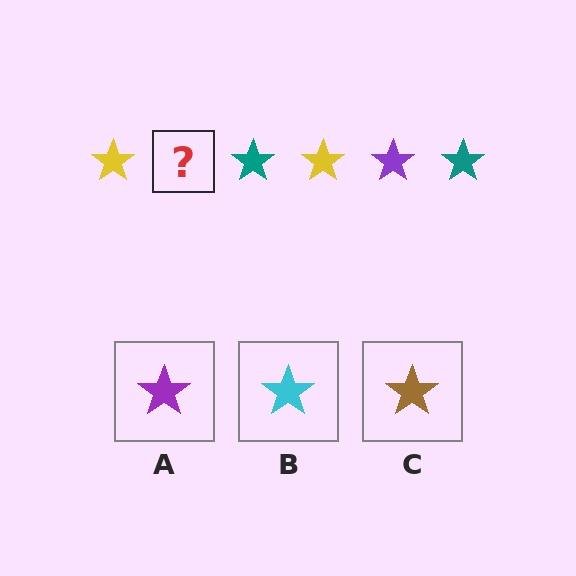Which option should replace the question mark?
Option A.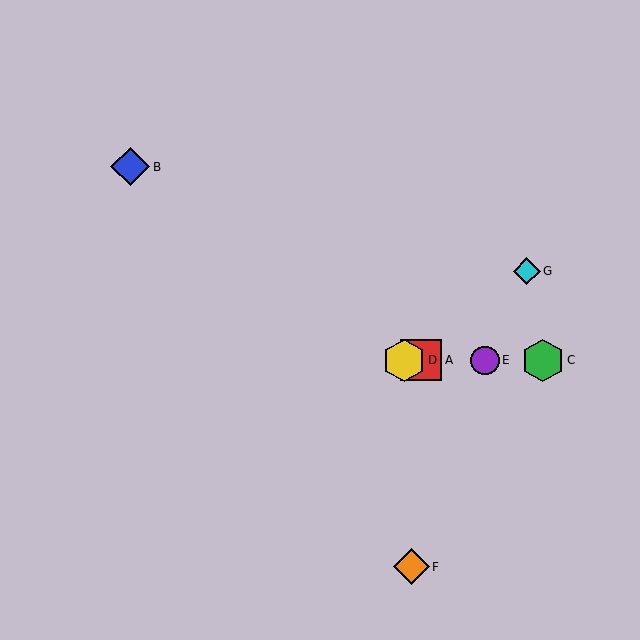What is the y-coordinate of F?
Object F is at y≈567.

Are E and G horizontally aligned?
No, E is at y≈360 and G is at y≈271.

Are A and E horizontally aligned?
Yes, both are at y≈360.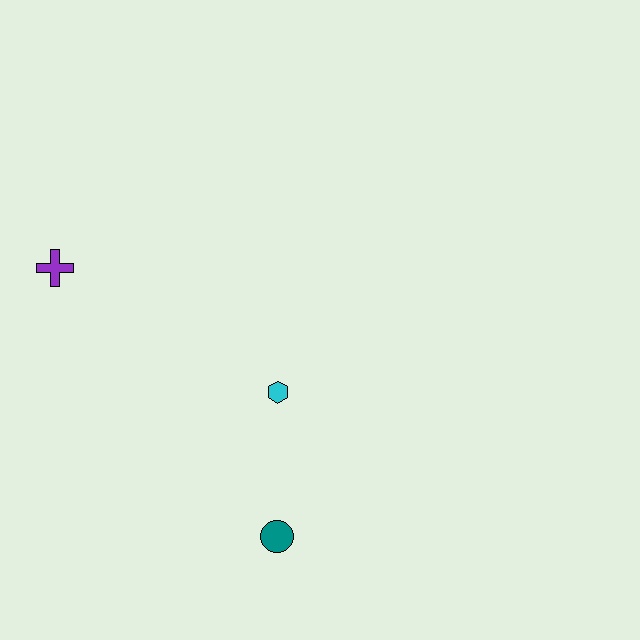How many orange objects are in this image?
There are no orange objects.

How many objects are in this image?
There are 3 objects.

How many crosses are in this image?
There is 1 cross.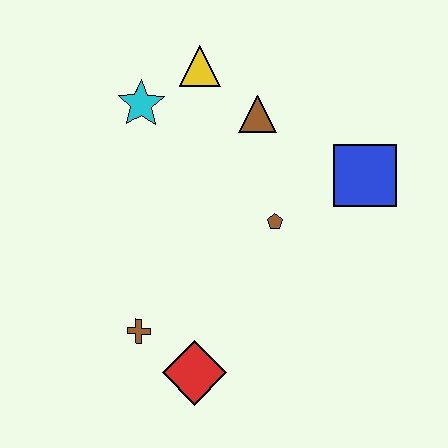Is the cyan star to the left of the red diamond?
Yes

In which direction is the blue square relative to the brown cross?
The blue square is to the right of the brown cross.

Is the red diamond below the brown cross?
Yes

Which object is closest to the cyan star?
The yellow triangle is closest to the cyan star.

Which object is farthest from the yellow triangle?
The red diamond is farthest from the yellow triangle.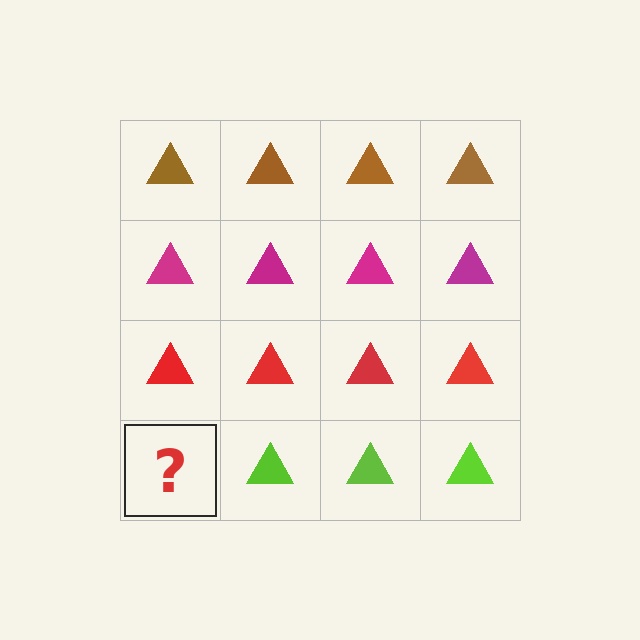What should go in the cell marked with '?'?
The missing cell should contain a lime triangle.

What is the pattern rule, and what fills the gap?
The rule is that each row has a consistent color. The gap should be filled with a lime triangle.